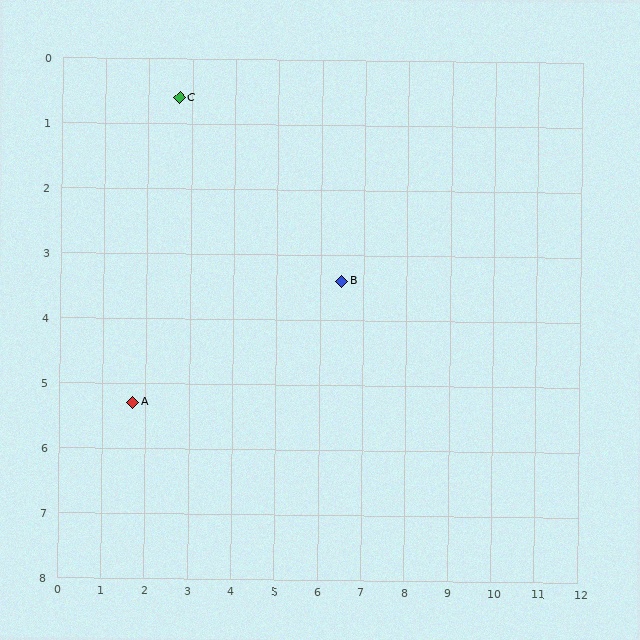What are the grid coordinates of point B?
Point B is at approximately (6.5, 3.4).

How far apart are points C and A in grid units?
Points C and A are about 4.8 grid units apart.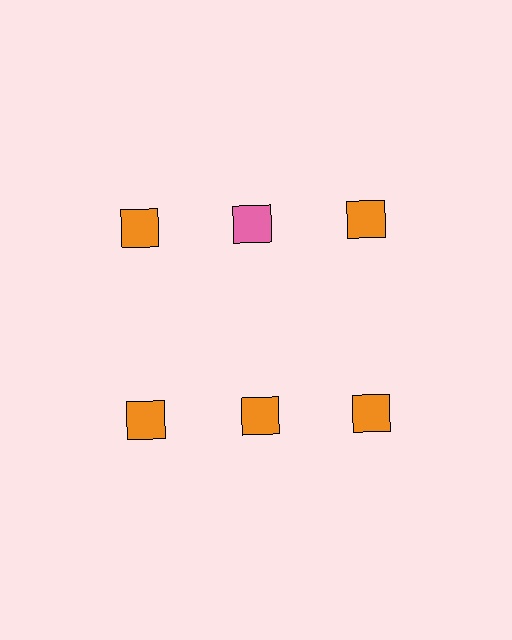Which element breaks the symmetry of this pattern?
The pink square in the top row, second from left column breaks the symmetry. All other shapes are orange squares.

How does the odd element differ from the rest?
It has a different color: pink instead of orange.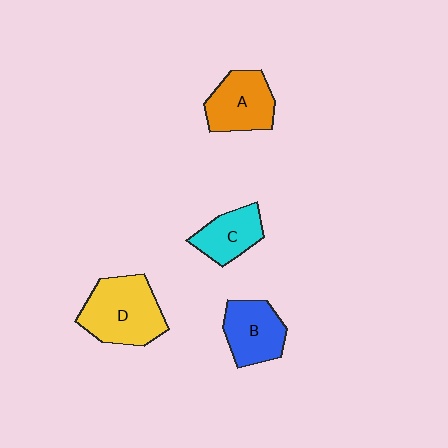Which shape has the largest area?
Shape D (yellow).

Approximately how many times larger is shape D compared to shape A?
Approximately 1.3 times.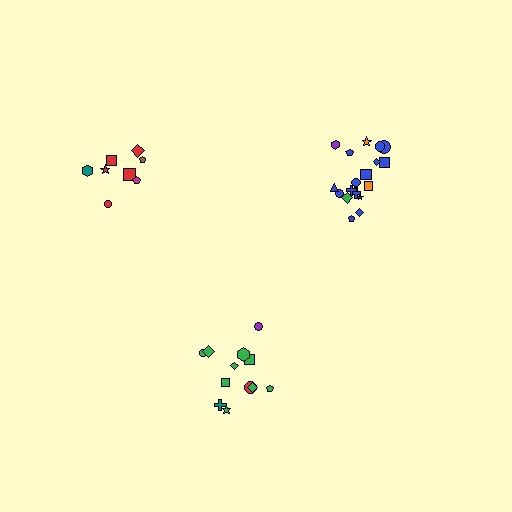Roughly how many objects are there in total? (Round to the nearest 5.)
Roughly 40 objects in total.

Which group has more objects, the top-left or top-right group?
The top-right group.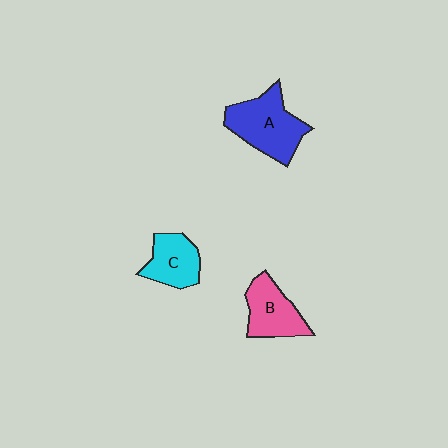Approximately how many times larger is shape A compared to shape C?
Approximately 1.5 times.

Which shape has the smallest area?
Shape C (cyan).